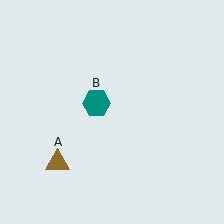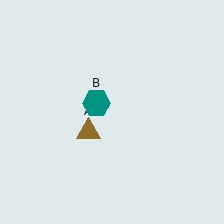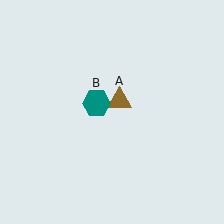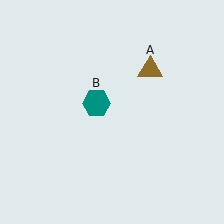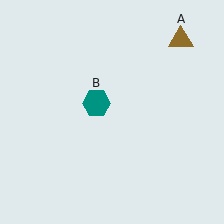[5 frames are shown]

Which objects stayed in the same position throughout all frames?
Teal hexagon (object B) remained stationary.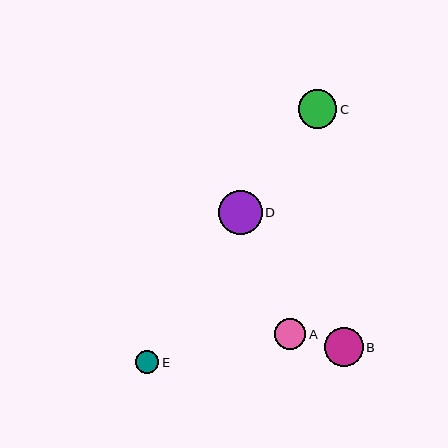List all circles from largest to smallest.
From largest to smallest: D, C, B, A, E.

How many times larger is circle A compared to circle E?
Circle A is approximately 1.4 times the size of circle E.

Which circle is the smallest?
Circle E is the smallest with a size of approximately 23 pixels.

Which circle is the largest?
Circle D is the largest with a size of approximately 44 pixels.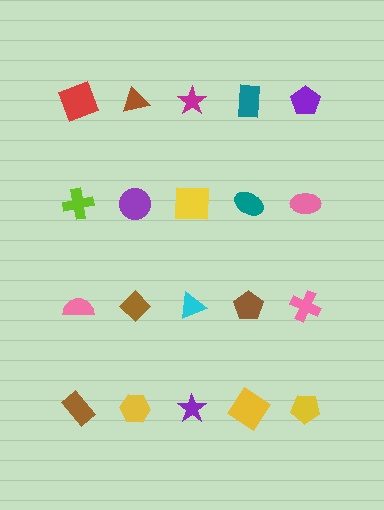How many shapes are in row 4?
5 shapes.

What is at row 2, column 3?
A yellow square.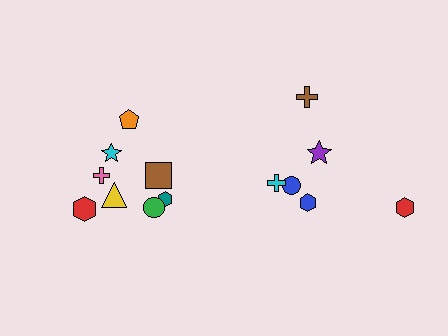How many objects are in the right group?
There are 6 objects.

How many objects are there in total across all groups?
There are 14 objects.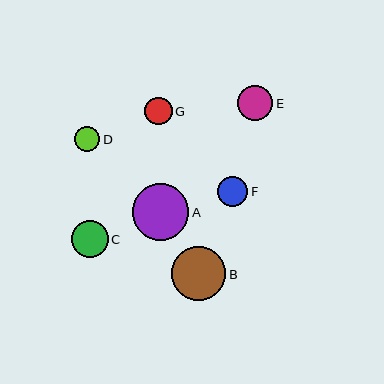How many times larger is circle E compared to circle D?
Circle E is approximately 1.4 times the size of circle D.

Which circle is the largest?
Circle A is the largest with a size of approximately 57 pixels.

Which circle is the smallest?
Circle D is the smallest with a size of approximately 26 pixels.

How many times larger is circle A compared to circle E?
Circle A is approximately 1.6 times the size of circle E.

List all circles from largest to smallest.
From largest to smallest: A, B, C, E, F, G, D.